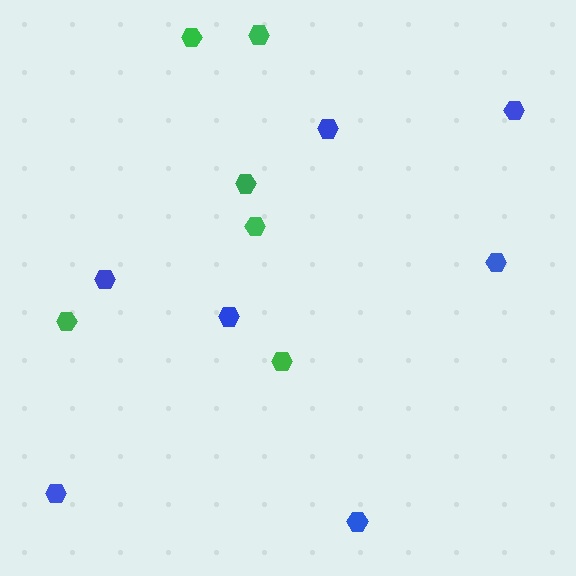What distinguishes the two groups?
There are 2 groups: one group of blue hexagons (7) and one group of green hexagons (6).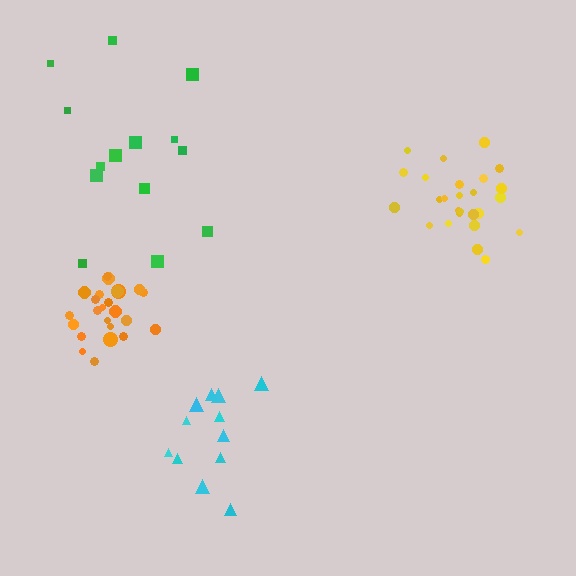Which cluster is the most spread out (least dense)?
Green.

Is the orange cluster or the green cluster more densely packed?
Orange.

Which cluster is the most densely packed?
Orange.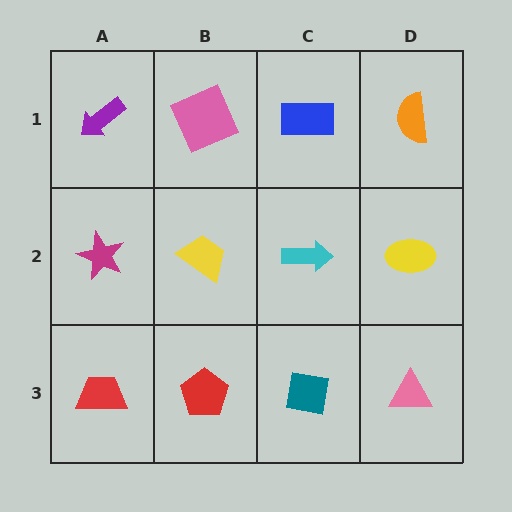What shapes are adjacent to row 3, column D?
A yellow ellipse (row 2, column D), a teal square (row 3, column C).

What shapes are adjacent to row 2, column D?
An orange semicircle (row 1, column D), a pink triangle (row 3, column D), a cyan arrow (row 2, column C).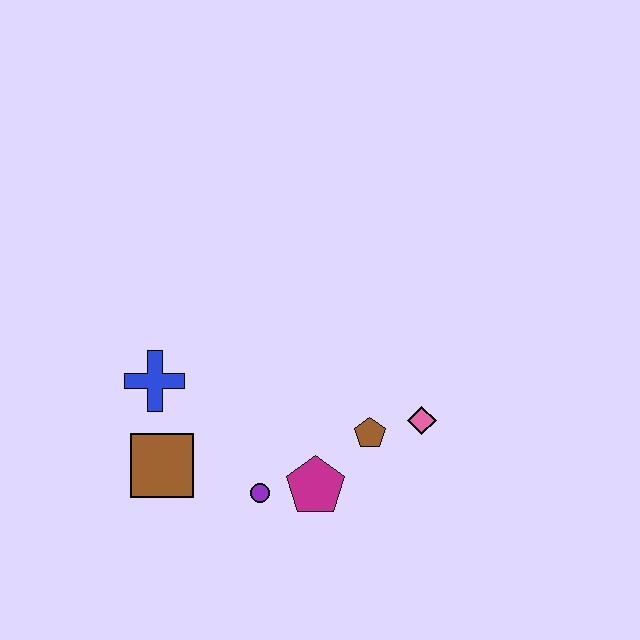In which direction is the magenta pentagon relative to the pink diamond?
The magenta pentagon is to the left of the pink diamond.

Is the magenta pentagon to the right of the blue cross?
Yes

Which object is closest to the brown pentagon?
The pink diamond is closest to the brown pentagon.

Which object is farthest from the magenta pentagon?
The blue cross is farthest from the magenta pentagon.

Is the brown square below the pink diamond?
Yes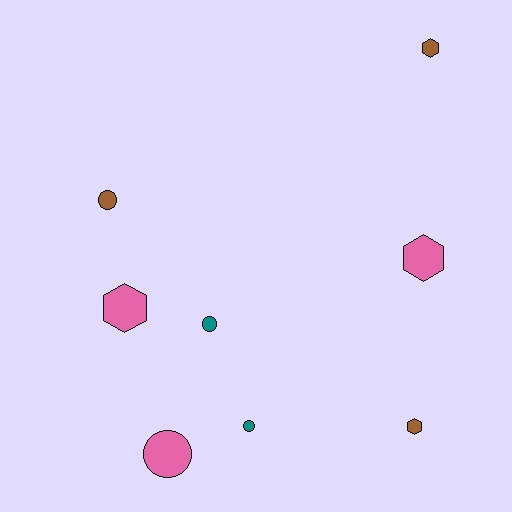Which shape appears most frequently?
Circle, with 4 objects.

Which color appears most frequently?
Brown, with 3 objects.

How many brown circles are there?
There is 1 brown circle.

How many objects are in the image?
There are 8 objects.